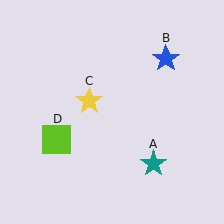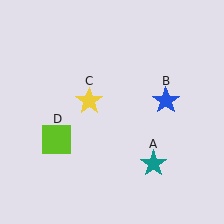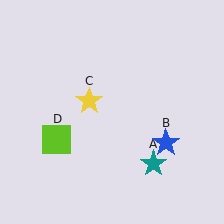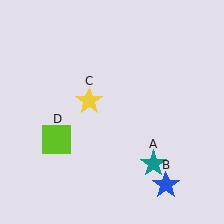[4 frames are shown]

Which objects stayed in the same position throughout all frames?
Teal star (object A) and yellow star (object C) and lime square (object D) remained stationary.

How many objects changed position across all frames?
1 object changed position: blue star (object B).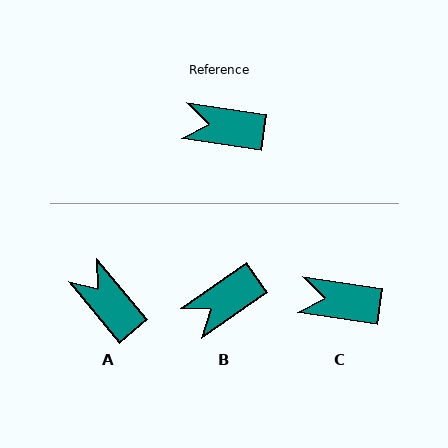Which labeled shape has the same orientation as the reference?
C.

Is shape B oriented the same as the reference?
No, it is off by about 43 degrees.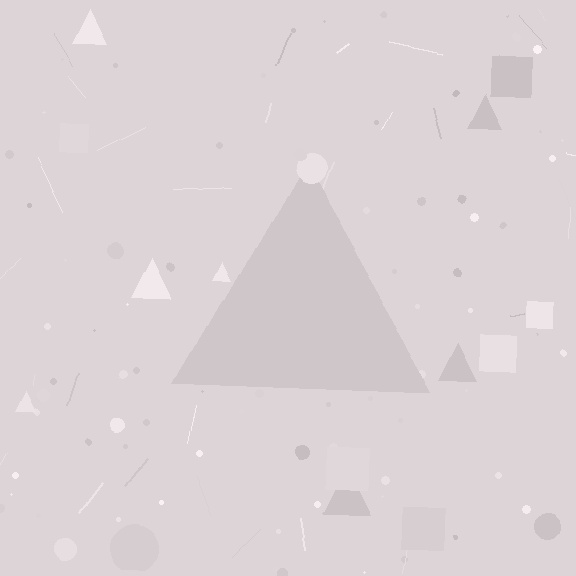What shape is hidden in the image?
A triangle is hidden in the image.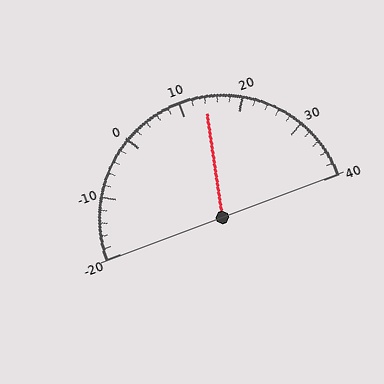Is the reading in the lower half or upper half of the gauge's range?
The reading is in the upper half of the range (-20 to 40).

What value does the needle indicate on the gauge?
The needle indicates approximately 14.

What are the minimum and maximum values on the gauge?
The gauge ranges from -20 to 40.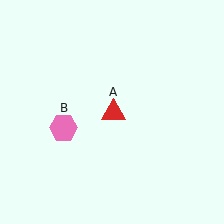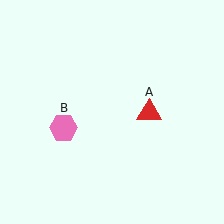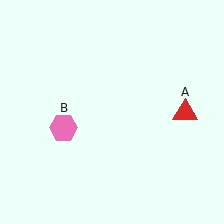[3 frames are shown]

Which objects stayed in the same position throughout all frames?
Pink hexagon (object B) remained stationary.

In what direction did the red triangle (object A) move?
The red triangle (object A) moved right.